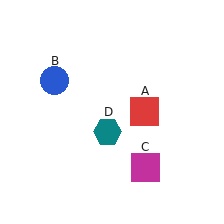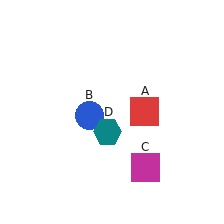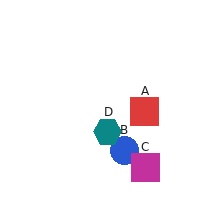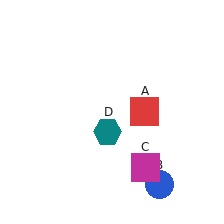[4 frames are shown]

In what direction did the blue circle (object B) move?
The blue circle (object B) moved down and to the right.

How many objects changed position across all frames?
1 object changed position: blue circle (object B).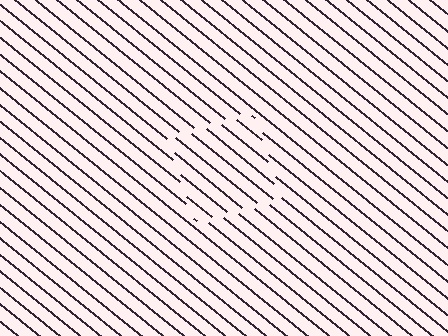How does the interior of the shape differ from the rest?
The interior of the shape contains the same grating, shifted by half a period — the contour is defined by the phase discontinuity where line-ends from the inner and outer gratings abut.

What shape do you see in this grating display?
An illusory square. The interior of the shape contains the same grating, shifted by half a period — the contour is defined by the phase discontinuity where line-ends from the inner and outer gratings abut.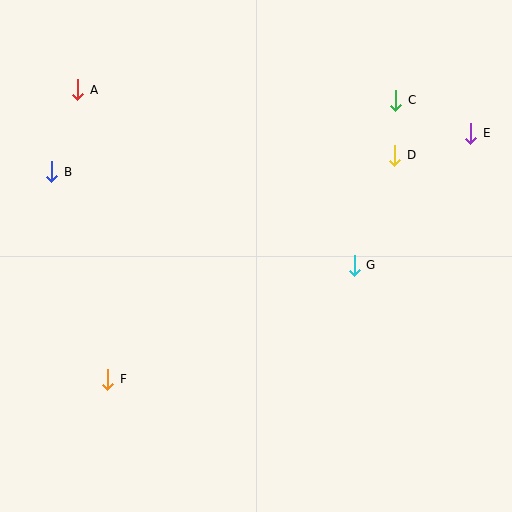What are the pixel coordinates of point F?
Point F is at (108, 379).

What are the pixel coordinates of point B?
Point B is at (52, 172).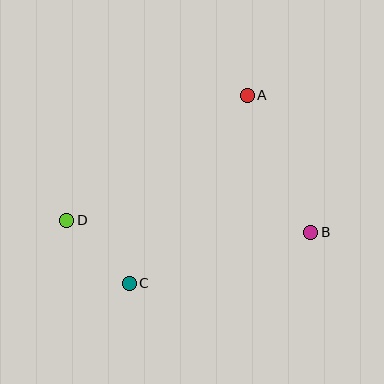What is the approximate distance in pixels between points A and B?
The distance between A and B is approximately 151 pixels.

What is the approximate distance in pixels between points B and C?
The distance between B and C is approximately 189 pixels.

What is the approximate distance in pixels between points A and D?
The distance between A and D is approximately 220 pixels.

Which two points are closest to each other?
Points C and D are closest to each other.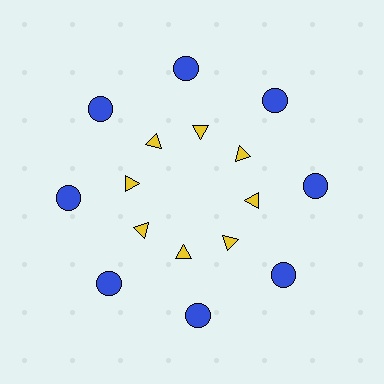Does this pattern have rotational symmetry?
Yes, this pattern has 8-fold rotational symmetry. It looks the same after rotating 45 degrees around the center.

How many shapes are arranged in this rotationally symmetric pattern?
There are 16 shapes, arranged in 8 groups of 2.